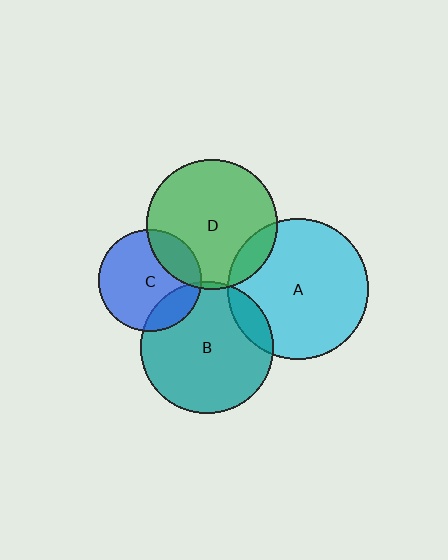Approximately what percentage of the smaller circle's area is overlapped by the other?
Approximately 20%.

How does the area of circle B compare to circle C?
Approximately 1.7 times.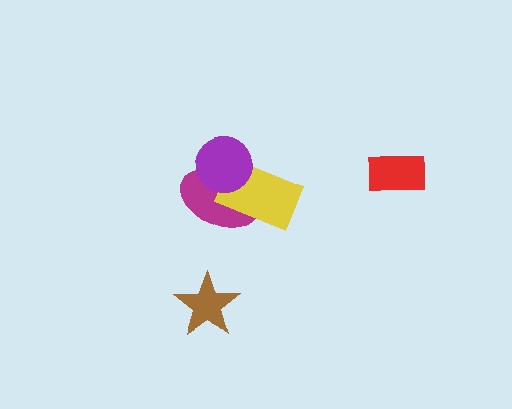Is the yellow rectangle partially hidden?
Yes, it is partially covered by another shape.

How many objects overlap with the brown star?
0 objects overlap with the brown star.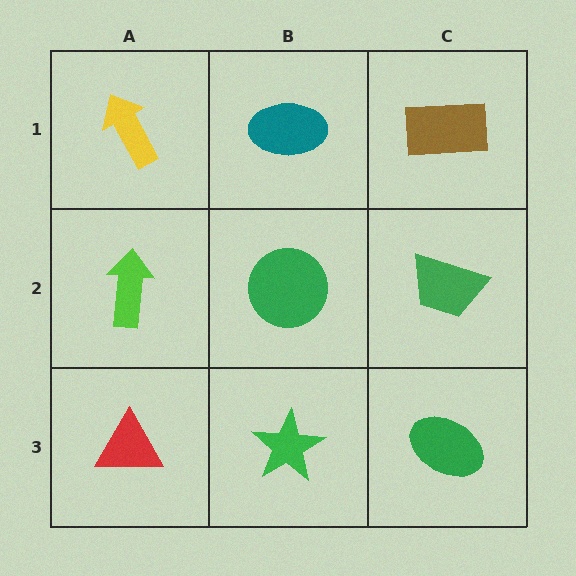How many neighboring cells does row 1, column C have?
2.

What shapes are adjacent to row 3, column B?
A green circle (row 2, column B), a red triangle (row 3, column A), a green ellipse (row 3, column C).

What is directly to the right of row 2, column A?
A green circle.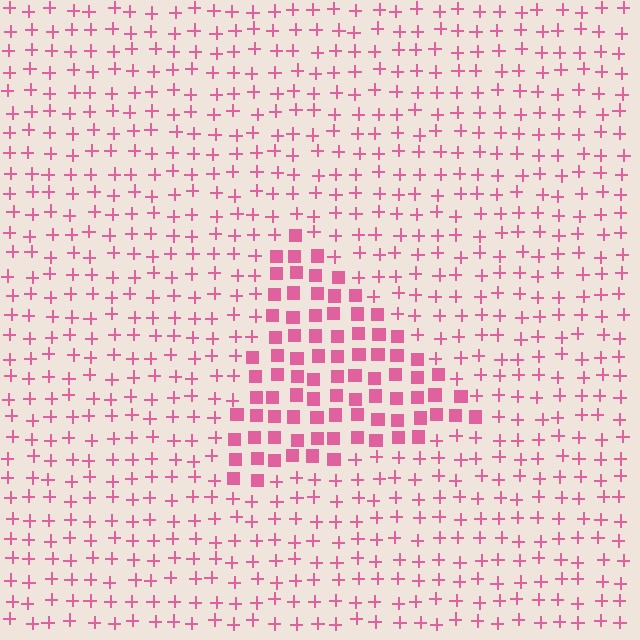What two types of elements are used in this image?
The image uses squares inside the triangle region and plus signs outside it.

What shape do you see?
I see a triangle.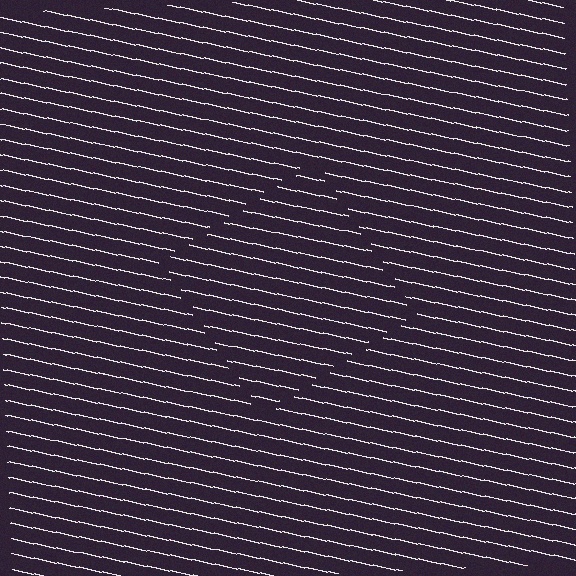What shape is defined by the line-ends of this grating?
An illusory square. The interior of the shape contains the same grating, shifted by half a period — the contour is defined by the phase discontinuity where line-ends from the inner and outer gratings abut.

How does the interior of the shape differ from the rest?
The interior of the shape contains the same grating, shifted by half a period — the contour is defined by the phase discontinuity where line-ends from the inner and outer gratings abut.